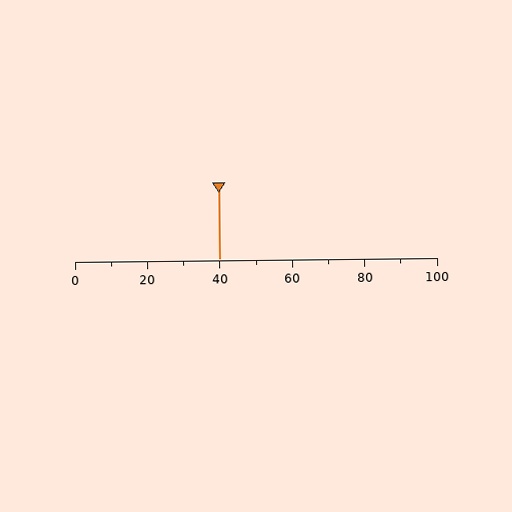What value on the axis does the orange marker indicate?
The marker indicates approximately 40.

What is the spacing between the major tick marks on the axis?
The major ticks are spaced 20 apart.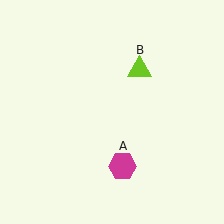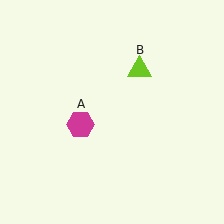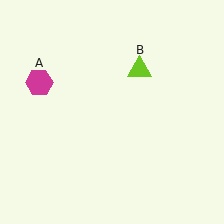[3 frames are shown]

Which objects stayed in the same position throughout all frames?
Lime triangle (object B) remained stationary.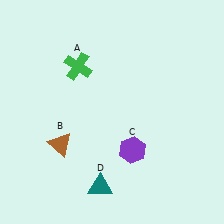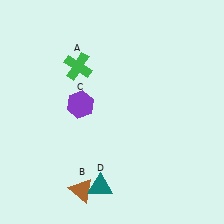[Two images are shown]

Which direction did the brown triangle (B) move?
The brown triangle (B) moved down.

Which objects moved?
The objects that moved are: the brown triangle (B), the purple hexagon (C).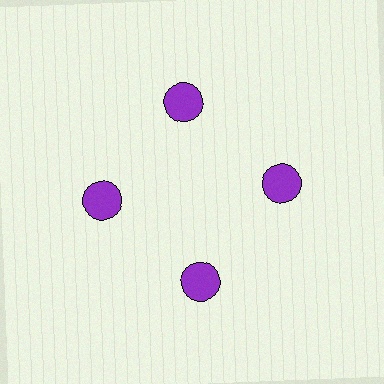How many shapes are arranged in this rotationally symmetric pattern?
There are 4 shapes, arranged in 4 groups of 1.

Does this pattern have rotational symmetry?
Yes, this pattern has 4-fold rotational symmetry. It looks the same after rotating 90 degrees around the center.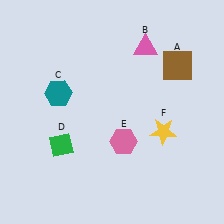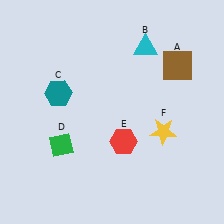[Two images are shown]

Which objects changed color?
B changed from pink to cyan. E changed from pink to red.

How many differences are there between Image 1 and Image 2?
There are 2 differences between the two images.